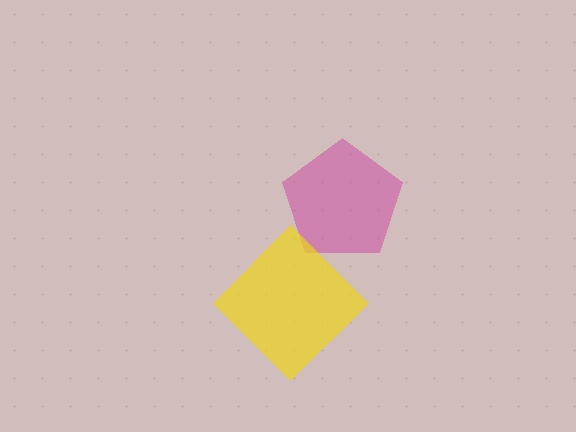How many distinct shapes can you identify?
There are 2 distinct shapes: a magenta pentagon, a yellow diamond.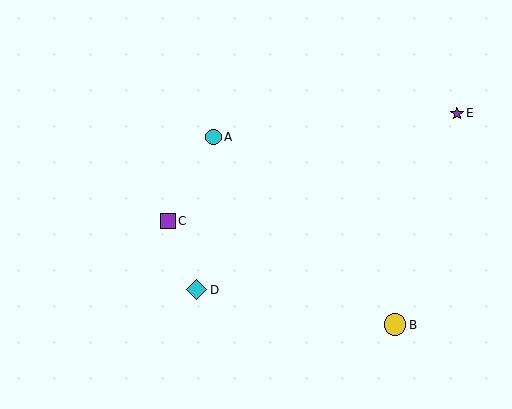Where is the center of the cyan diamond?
The center of the cyan diamond is at (197, 290).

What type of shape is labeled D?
Shape D is a cyan diamond.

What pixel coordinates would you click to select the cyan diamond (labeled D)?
Click at (197, 290) to select the cyan diamond D.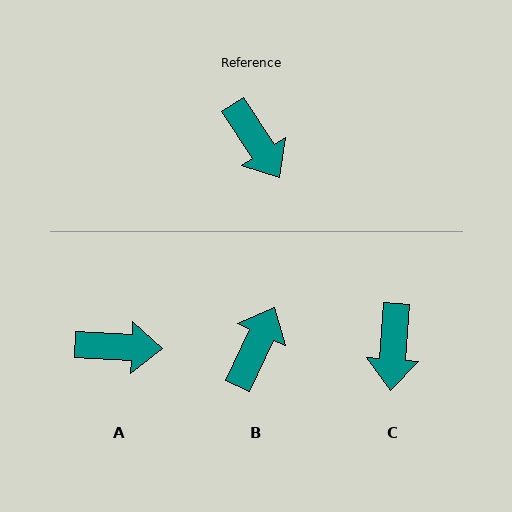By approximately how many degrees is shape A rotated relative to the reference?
Approximately 54 degrees counter-clockwise.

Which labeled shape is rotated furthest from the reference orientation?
B, about 122 degrees away.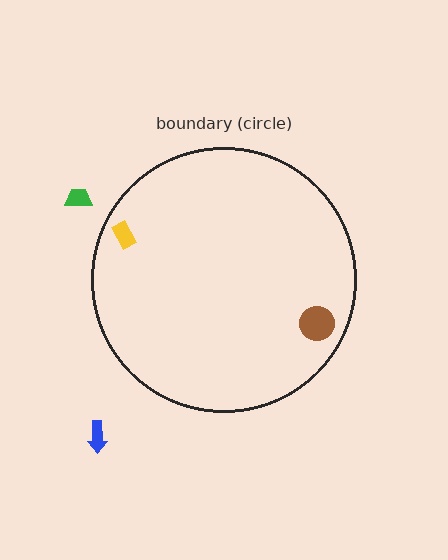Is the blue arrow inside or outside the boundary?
Outside.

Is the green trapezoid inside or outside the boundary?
Outside.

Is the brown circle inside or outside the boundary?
Inside.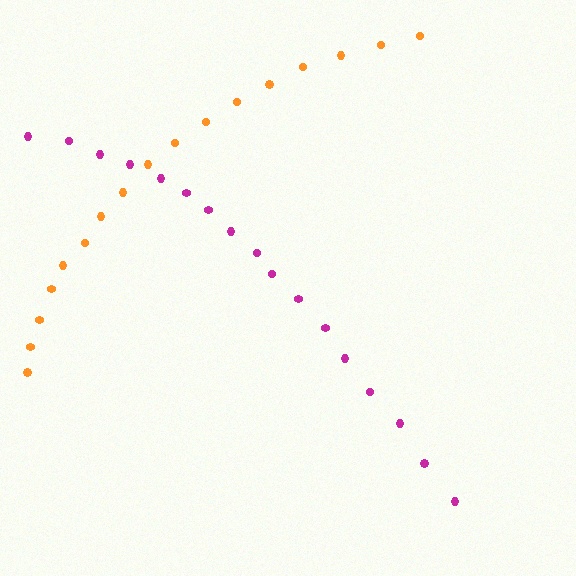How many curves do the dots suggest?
There are 2 distinct paths.